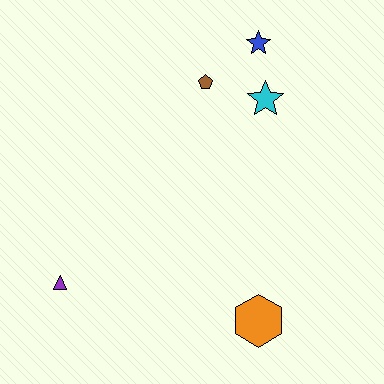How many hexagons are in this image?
There is 1 hexagon.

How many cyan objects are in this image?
There is 1 cyan object.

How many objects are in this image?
There are 5 objects.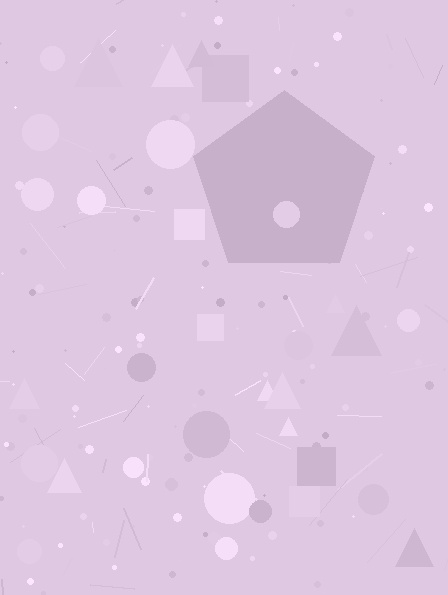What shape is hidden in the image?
A pentagon is hidden in the image.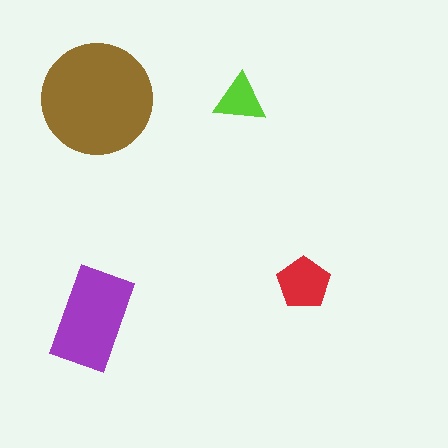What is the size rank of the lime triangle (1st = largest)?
4th.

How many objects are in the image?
There are 4 objects in the image.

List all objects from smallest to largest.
The lime triangle, the red pentagon, the purple rectangle, the brown circle.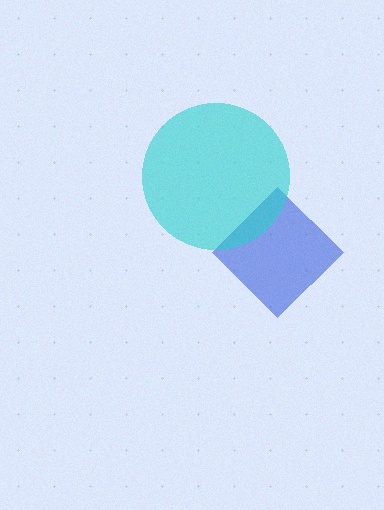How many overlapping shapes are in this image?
There are 2 overlapping shapes in the image.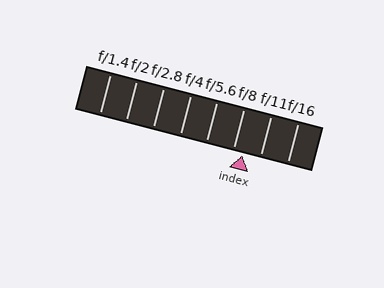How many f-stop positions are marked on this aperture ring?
There are 8 f-stop positions marked.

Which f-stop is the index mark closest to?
The index mark is closest to f/8.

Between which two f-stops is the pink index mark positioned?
The index mark is between f/8 and f/11.